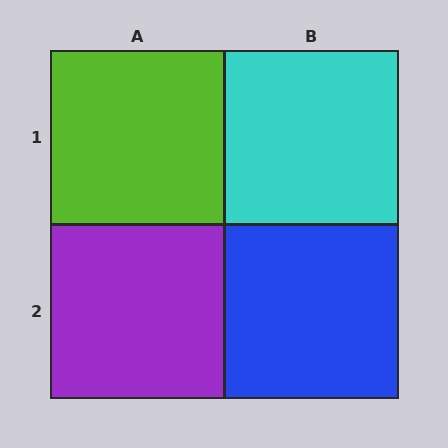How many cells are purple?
1 cell is purple.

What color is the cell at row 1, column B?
Cyan.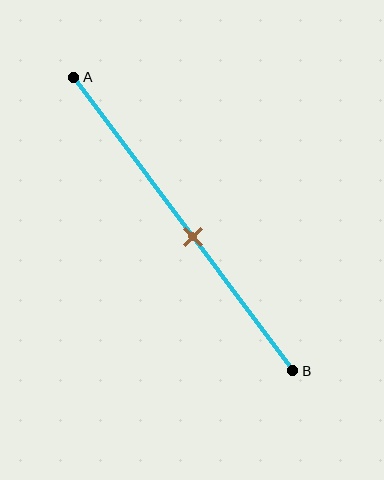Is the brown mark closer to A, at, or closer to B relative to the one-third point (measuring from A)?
The brown mark is closer to point B than the one-third point of segment AB.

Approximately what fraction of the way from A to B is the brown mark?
The brown mark is approximately 55% of the way from A to B.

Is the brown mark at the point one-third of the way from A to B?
No, the mark is at about 55% from A, not at the 33% one-third point.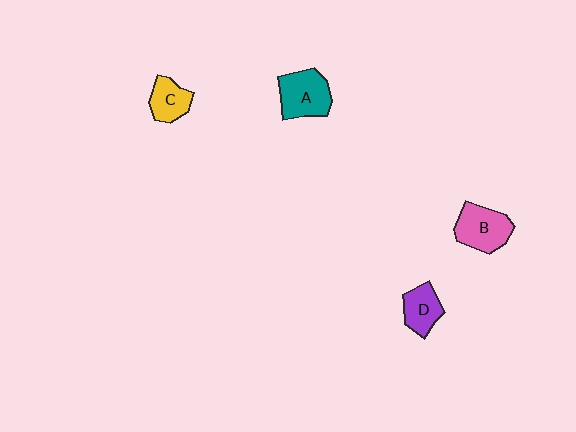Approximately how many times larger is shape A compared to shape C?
Approximately 1.5 times.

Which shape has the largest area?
Shape A (teal).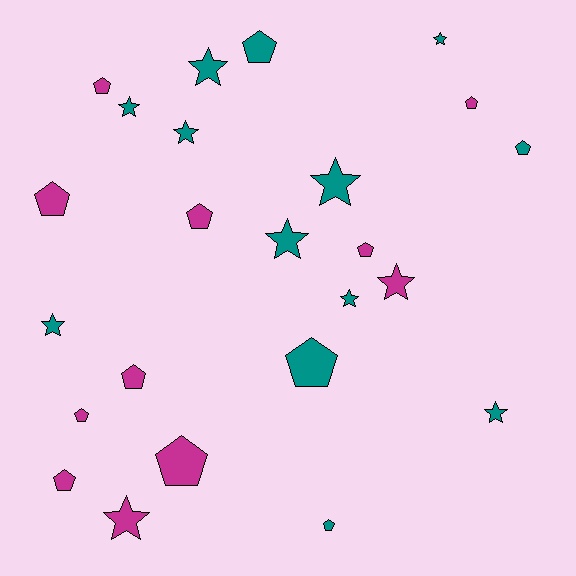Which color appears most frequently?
Teal, with 13 objects.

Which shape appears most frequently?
Pentagon, with 13 objects.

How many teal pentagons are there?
There are 4 teal pentagons.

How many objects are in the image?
There are 24 objects.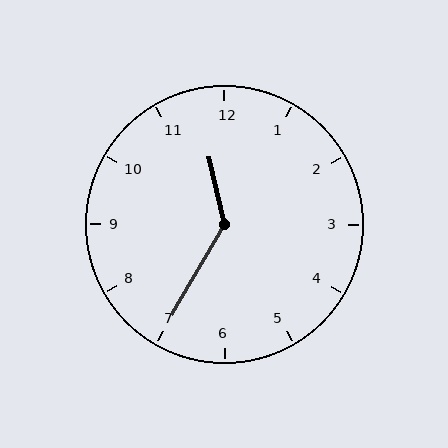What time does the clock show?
11:35.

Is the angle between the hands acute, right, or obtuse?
It is obtuse.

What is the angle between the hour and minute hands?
Approximately 138 degrees.